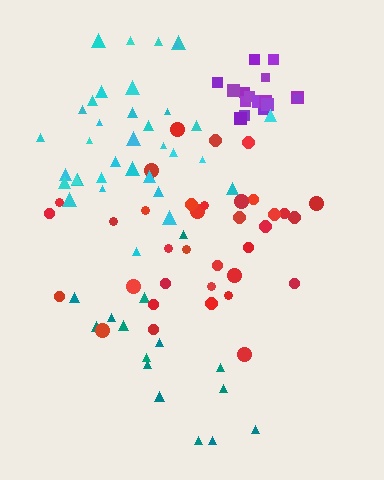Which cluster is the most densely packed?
Purple.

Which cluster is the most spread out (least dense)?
Teal.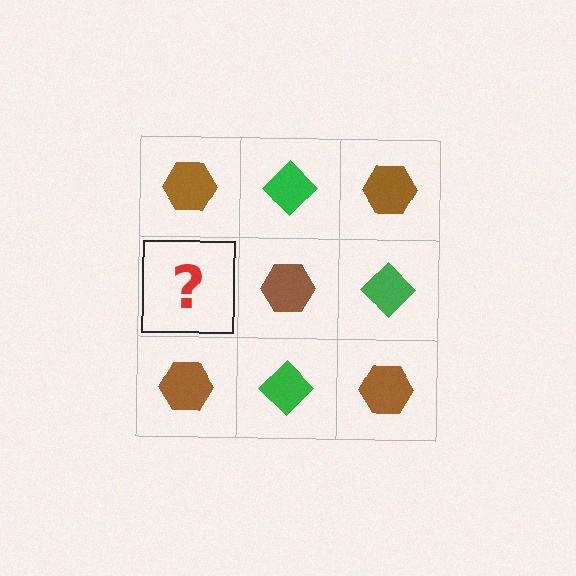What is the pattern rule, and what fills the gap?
The rule is that it alternates brown hexagon and green diamond in a checkerboard pattern. The gap should be filled with a green diamond.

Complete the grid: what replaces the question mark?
The question mark should be replaced with a green diamond.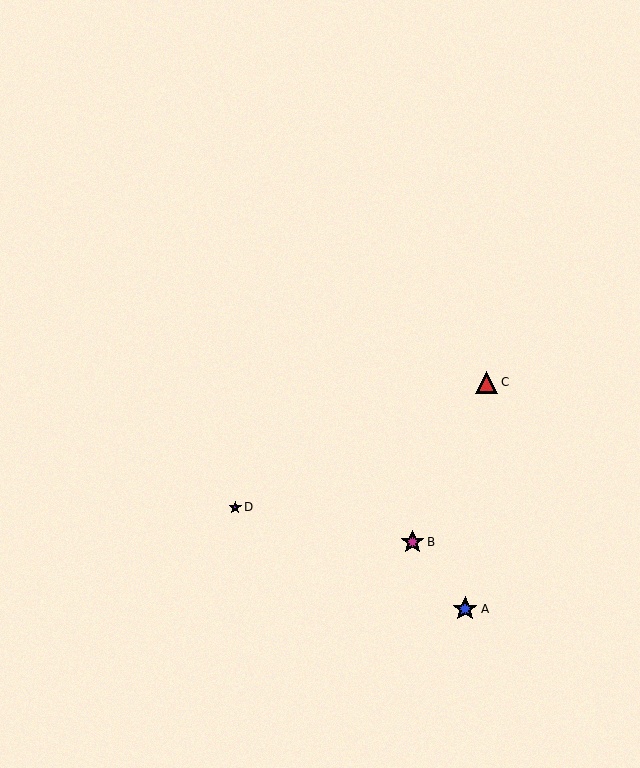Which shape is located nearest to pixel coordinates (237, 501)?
The purple star (labeled D) at (235, 507) is nearest to that location.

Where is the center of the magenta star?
The center of the magenta star is at (413, 542).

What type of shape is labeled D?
Shape D is a purple star.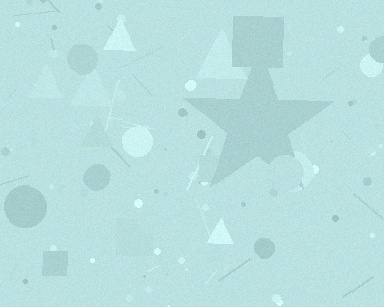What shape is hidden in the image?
A star is hidden in the image.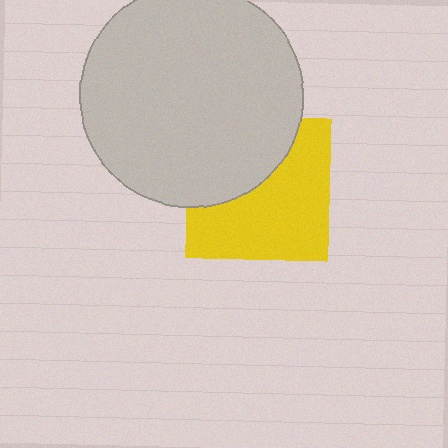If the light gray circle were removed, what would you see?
You would see the complete yellow square.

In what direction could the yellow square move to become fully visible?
The yellow square could move down. That would shift it out from behind the light gray circle entirely.